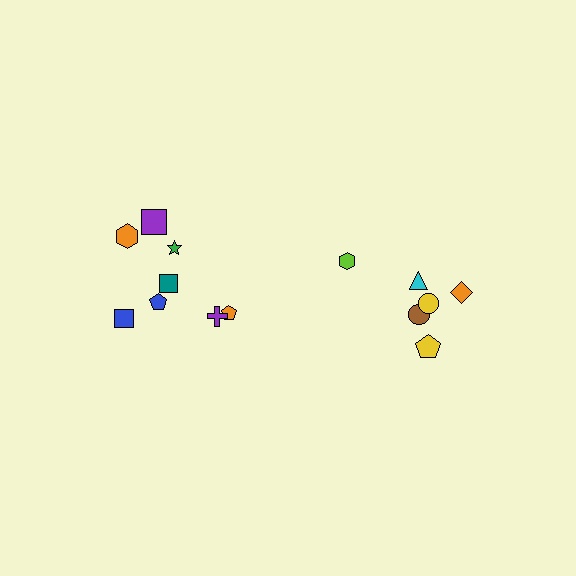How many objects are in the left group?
There are 8 objects.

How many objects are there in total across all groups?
There are 14 objects.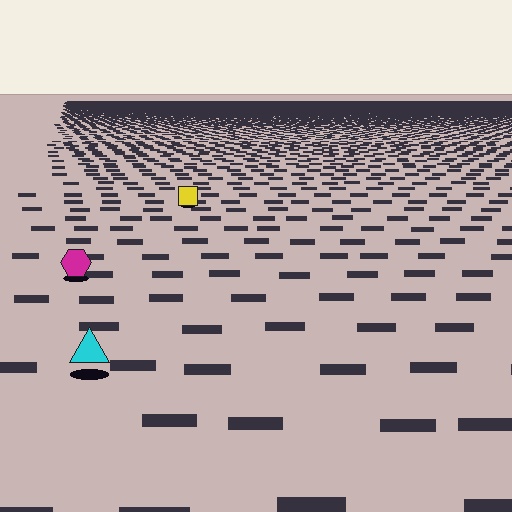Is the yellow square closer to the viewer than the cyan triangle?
No. The cyan triangle is closer — you can tell from the texture gradient: the ground texture is coarser near it.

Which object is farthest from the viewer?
The yellow square is farthest from the viewer. It appears smaller and the ground texture around it is denser.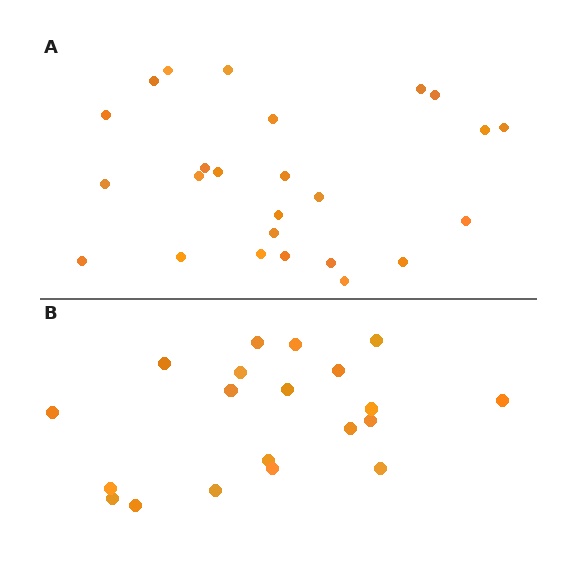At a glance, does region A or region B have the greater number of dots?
Region A (the top region) has more dots.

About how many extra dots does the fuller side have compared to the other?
Region A has about 5 more dots than region B.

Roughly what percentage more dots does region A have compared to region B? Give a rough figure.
About 25% more.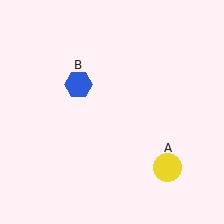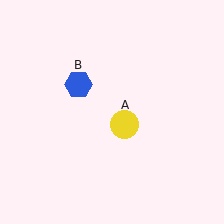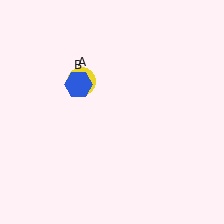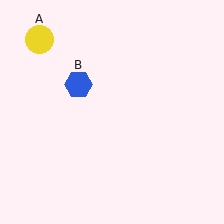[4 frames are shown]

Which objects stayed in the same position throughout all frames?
Blue hexagon (object B) remained stationary.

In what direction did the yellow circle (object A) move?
The yellow circle (object A) moved up and to the left.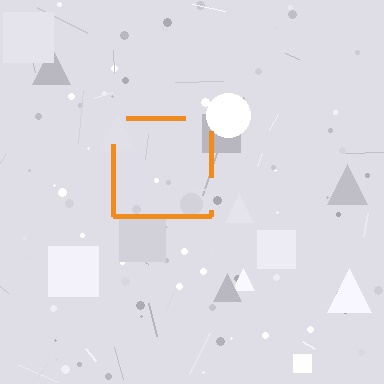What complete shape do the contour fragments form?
The contour fragments form a square.